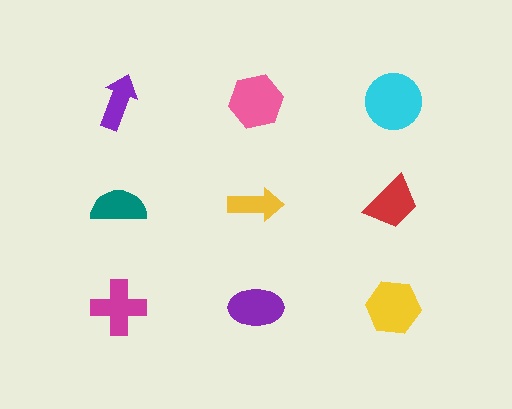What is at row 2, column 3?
A red trapezoid.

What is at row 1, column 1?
A purple arrow.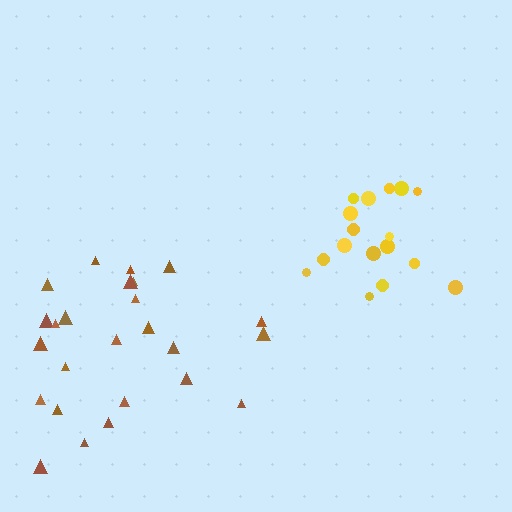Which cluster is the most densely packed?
Yellow.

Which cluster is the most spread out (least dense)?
Brown.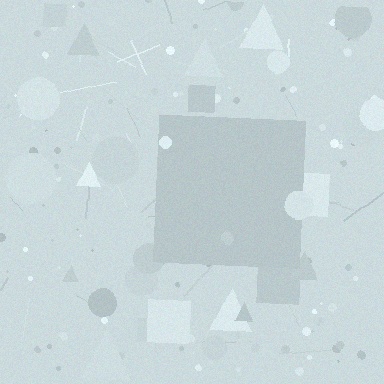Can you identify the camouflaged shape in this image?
The camouflaged shape is a square.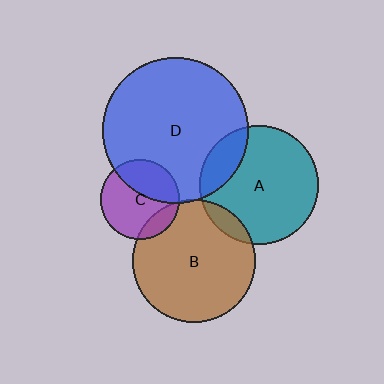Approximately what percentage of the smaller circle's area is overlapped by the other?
Approximately 40%.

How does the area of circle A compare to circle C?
Approximately 2.2 times.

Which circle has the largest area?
Circle D (blue).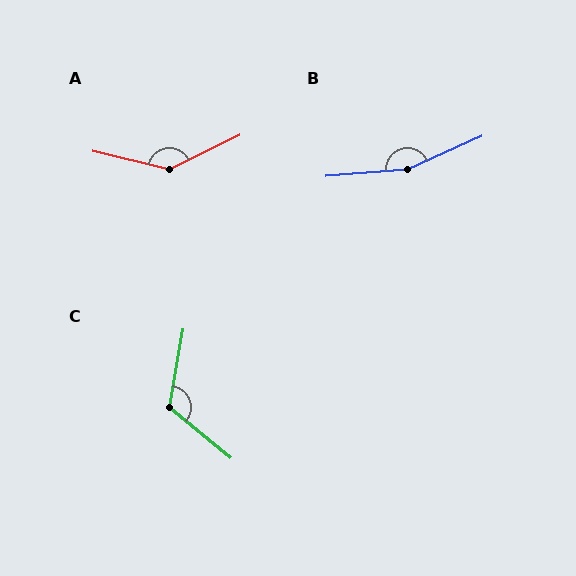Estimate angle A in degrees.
Approximately 141 degrees.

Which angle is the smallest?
C, at approximately 120 degrees.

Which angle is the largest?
B, at approximately 160 degrees.